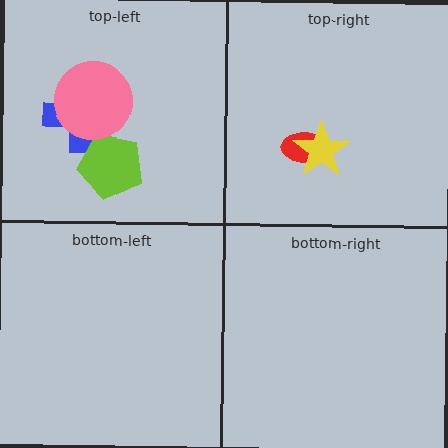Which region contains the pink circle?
The top-left region.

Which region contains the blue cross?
The top-left region.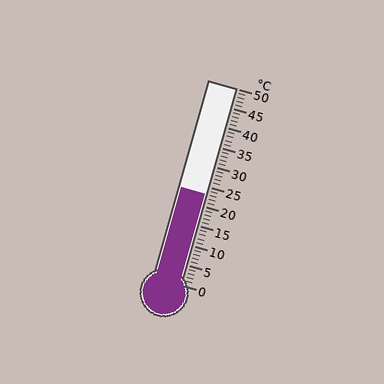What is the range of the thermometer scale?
The thermometer scale ranges from 0°C to 50°C.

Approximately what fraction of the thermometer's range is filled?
The thermometer is filled to approximately 45% of its range.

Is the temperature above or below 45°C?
The temperature is below 45°C.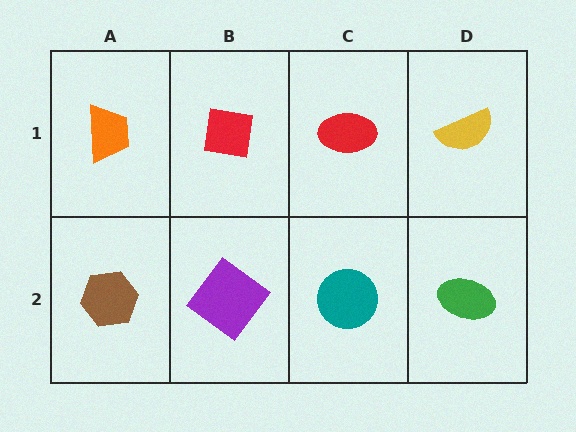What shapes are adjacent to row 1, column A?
A brown hexagon (row 2, column A), a red square (row 1, column B).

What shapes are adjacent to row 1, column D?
A green ellipse (row 2, column D), a red ellipse (row 1, column C).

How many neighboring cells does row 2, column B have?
3.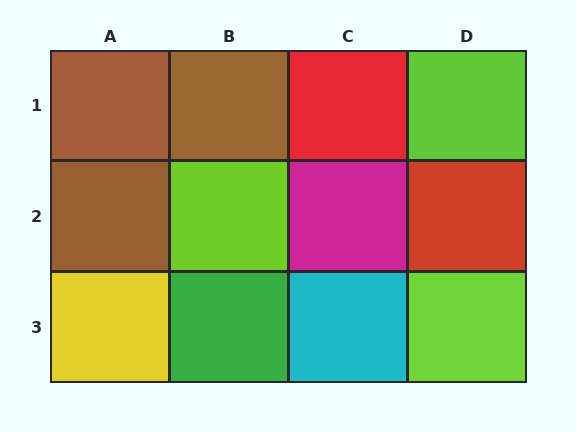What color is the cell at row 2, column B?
Lime.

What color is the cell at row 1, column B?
Brown.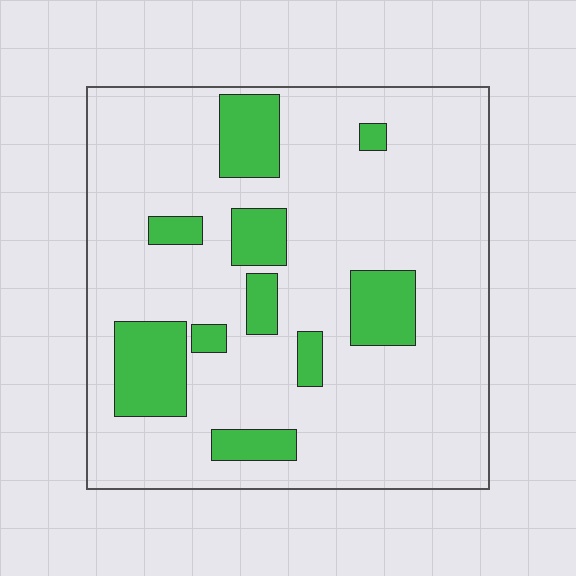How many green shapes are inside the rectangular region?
10.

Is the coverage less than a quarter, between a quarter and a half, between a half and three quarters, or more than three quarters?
Less than a quarter.